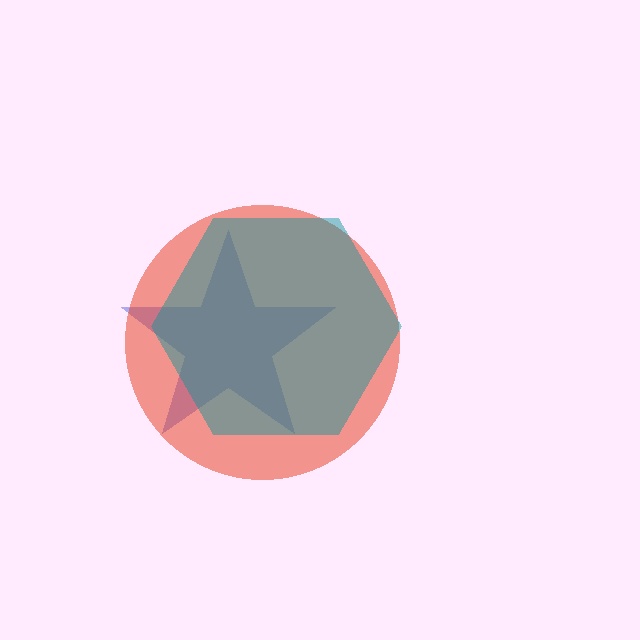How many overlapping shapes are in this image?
There are 3 overlapping shapes in the image.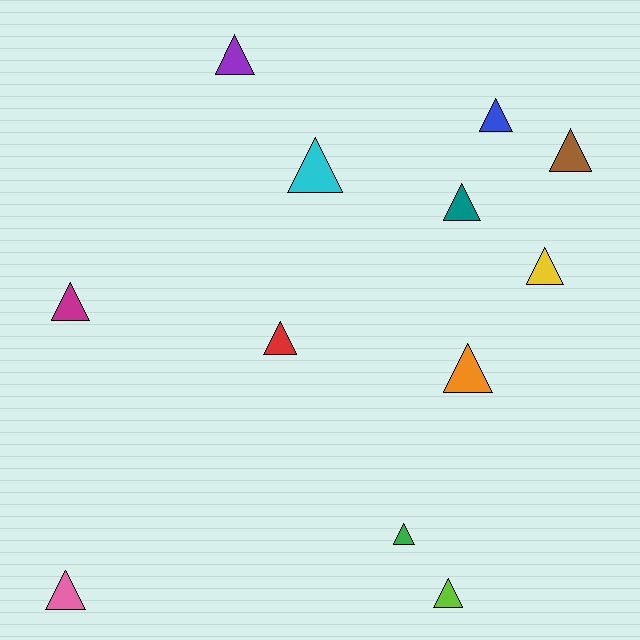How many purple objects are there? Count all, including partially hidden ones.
There is 1 purple object.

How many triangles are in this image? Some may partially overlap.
There are 12 triangles.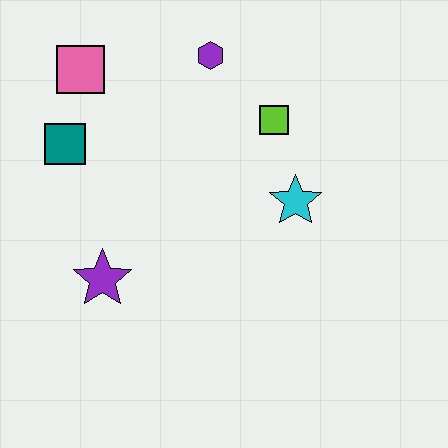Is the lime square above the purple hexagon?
No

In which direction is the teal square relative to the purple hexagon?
The teal square is to the left of the purple hexagon.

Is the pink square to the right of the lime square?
No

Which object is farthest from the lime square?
The purple star is farthest from the lime square.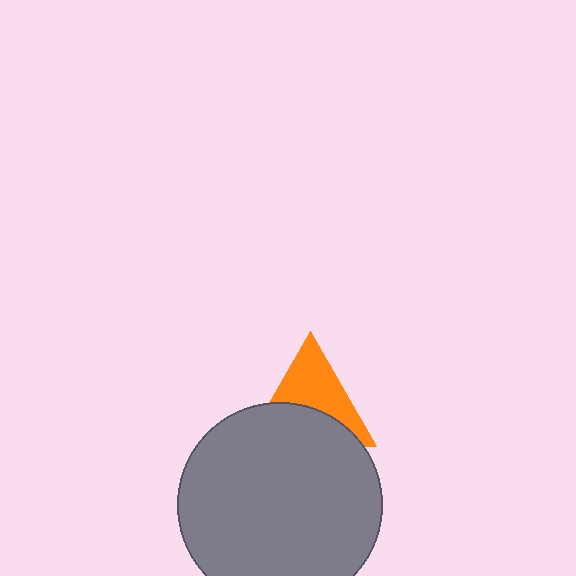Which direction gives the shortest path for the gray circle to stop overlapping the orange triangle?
Moving down gives the shortest separation.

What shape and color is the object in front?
The object in front is a gray circle.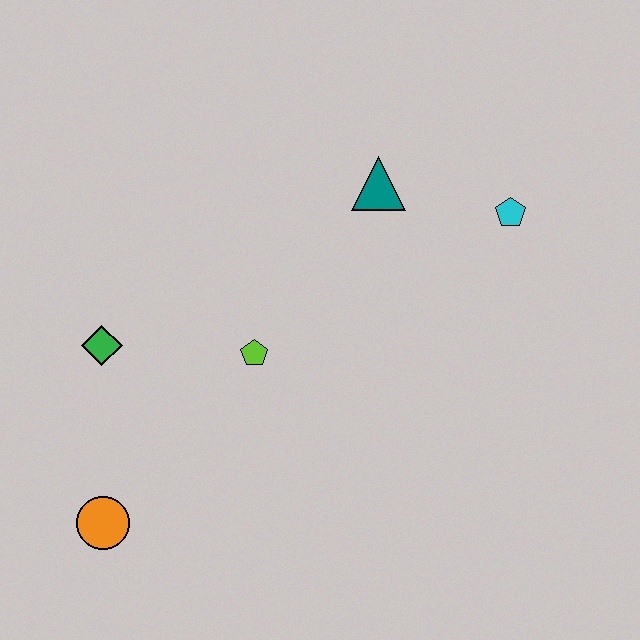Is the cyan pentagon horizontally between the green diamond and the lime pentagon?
No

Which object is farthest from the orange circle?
The cyan pentagon is farthest from the orange circle.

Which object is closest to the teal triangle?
The cyan pentagon is closest to the teal triangle.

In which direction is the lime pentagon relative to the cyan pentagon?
The lime pentagon is to the left of the cyan pentagon.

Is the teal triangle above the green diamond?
Yes